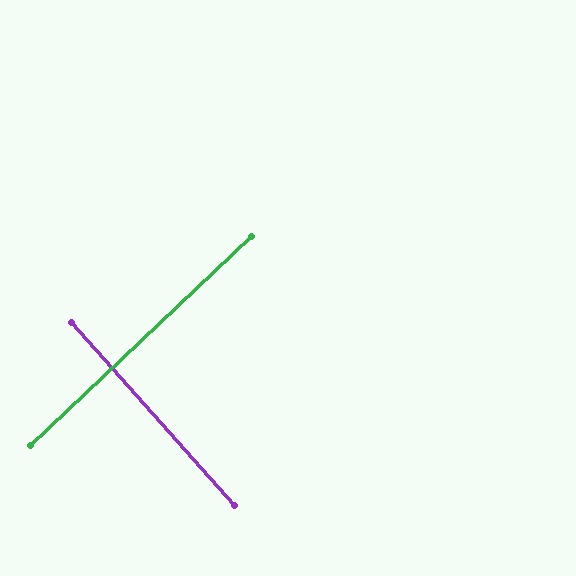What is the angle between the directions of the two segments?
Approximately 88 degrees.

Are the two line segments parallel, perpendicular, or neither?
Perpendicular — they meet at approximately 88°.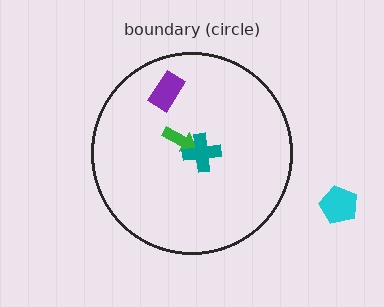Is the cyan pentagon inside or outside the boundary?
Outside.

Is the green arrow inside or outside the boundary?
Inside.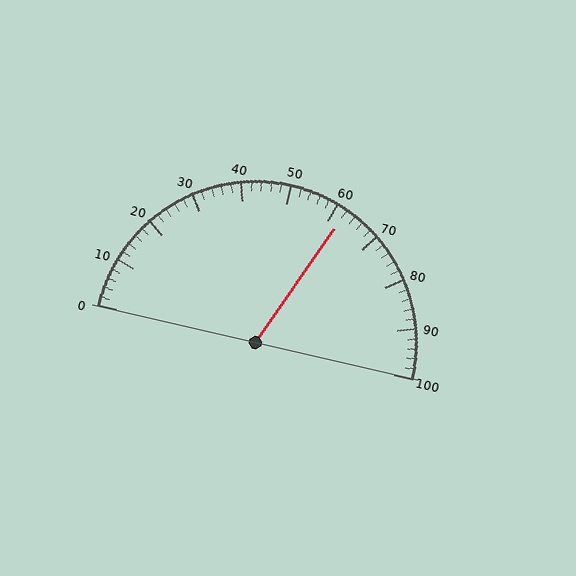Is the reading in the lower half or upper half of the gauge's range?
The reading is in the upper half of the range (0 to 100).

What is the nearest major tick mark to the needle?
The nearest major tick mark is 60.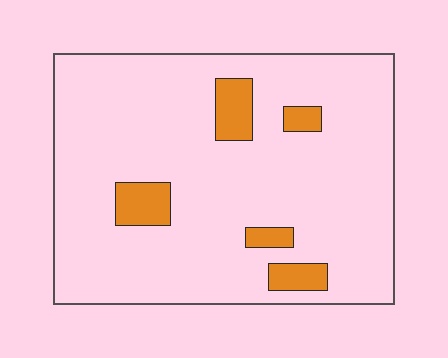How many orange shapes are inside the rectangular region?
5.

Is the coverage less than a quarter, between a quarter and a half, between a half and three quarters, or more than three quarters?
Less than a quarter.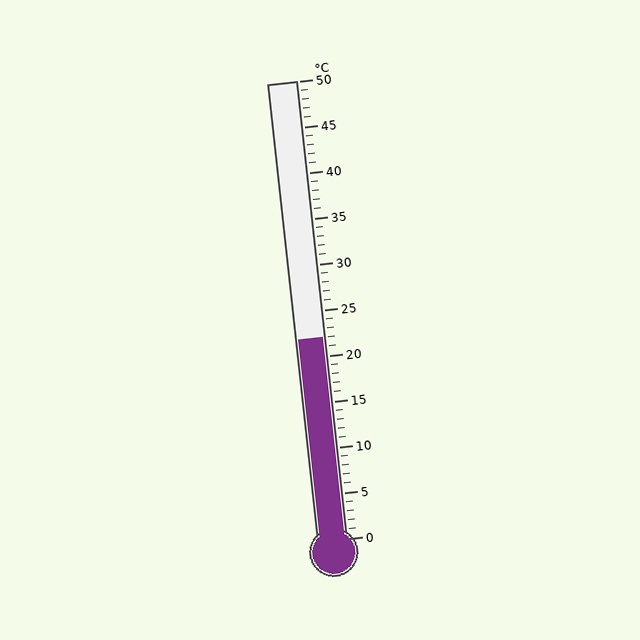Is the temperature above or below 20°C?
The temperature is above 20°C.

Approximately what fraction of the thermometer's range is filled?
The thermometer is filled to approximately 45% of its range.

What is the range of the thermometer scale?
The thermometer scale ranges from 0°C to 50°C.